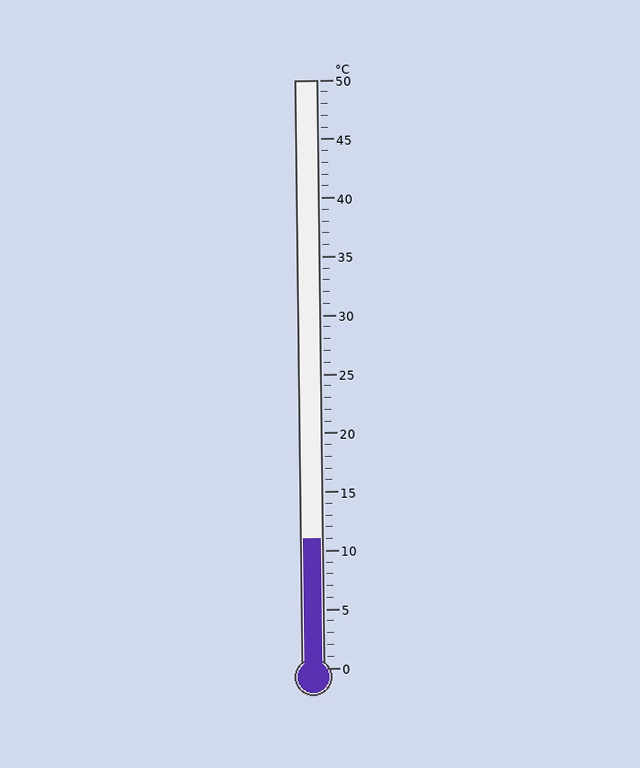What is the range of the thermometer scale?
The thermometer scale ranges from 0°C to 50°C.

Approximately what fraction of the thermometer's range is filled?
The thermometer is filled to approximately 20% of its range.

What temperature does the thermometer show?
The thermometer shows approximately 11°C.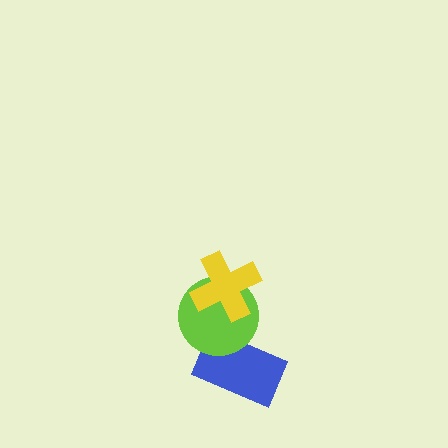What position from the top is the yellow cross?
The yellow cross is 1st from the top.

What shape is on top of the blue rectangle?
The lime circle is on top of the blue rectangle.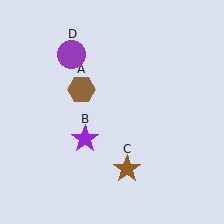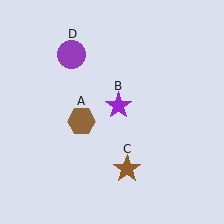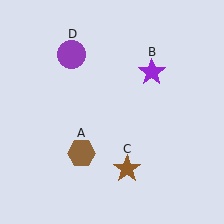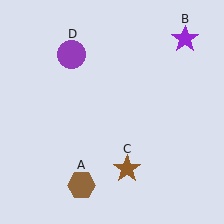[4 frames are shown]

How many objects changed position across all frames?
2 objects changed position: brown hexagon (object A), purple star (object B).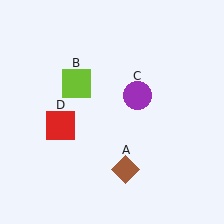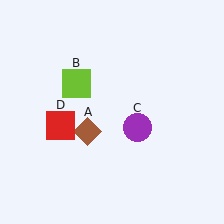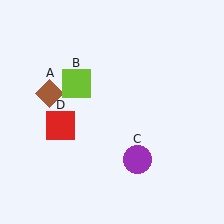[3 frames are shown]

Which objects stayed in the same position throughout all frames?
Lime square (object B) and red square (object D) remained stationary.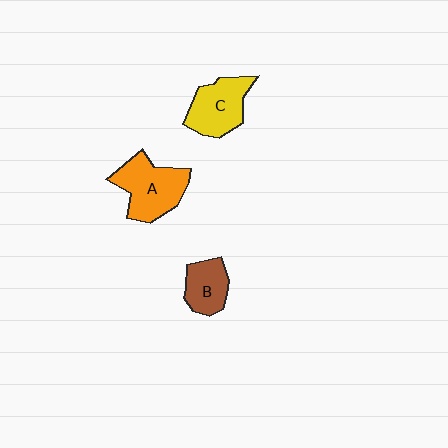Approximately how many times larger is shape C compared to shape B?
Approximately 1.4 times.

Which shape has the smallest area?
Shape B (brown).